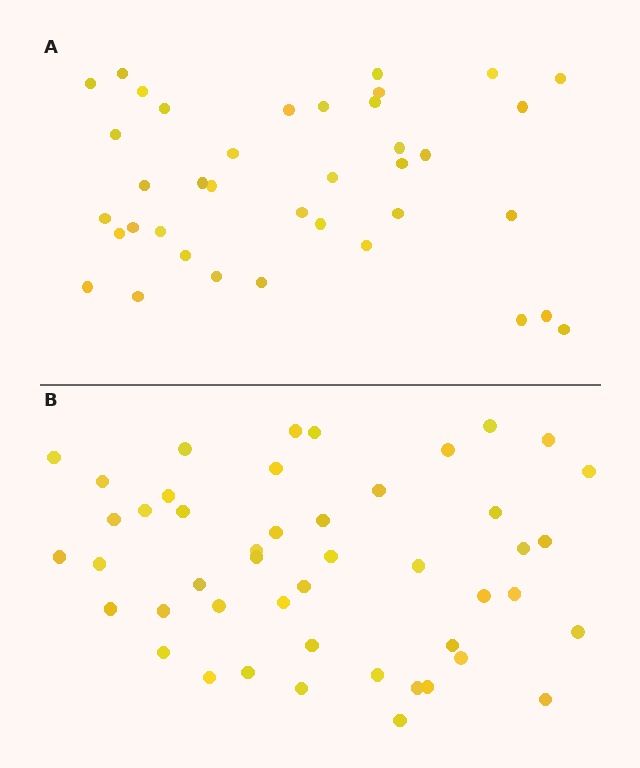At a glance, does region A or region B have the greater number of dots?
Region B (the bottom region) has more dots.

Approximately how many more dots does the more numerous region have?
Region B has roughly 8 or so more dots than region A.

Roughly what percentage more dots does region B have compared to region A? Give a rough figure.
About 25% more.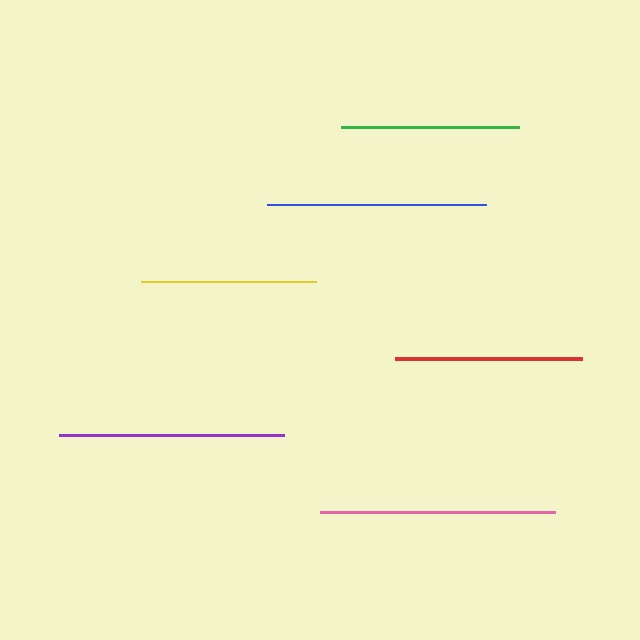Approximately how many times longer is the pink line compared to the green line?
The pink line is approximately 1.3 times the length of the green line.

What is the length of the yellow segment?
The yellow segment is approximately 175 pixels long.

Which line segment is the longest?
The pink line is the longest at approximately 235 pixels.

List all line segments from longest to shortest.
From longest to shortest: pink, purple, blue, red, green, yellow.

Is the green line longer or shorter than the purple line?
The purple line is longer than the green line.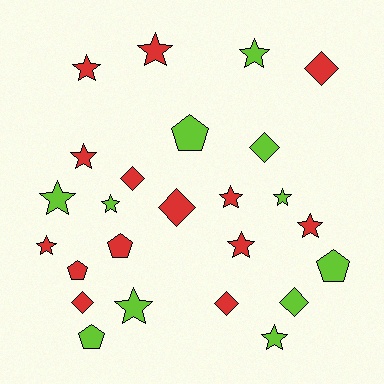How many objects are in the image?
There are 25 objects.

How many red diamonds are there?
There are 5 red diamonds.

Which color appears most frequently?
Red, with 14 objects.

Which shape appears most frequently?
Star, with 13 objects.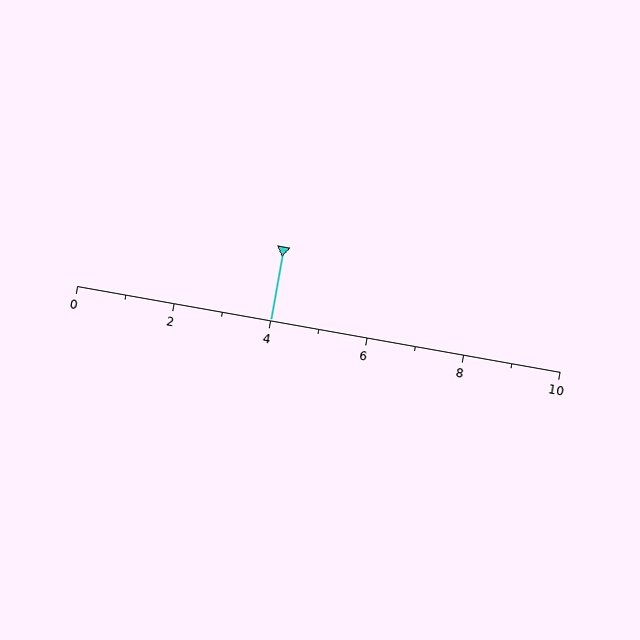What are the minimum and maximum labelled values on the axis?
The axis runs from 0 to 10.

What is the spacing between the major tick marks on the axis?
The major ticks are spaced 2 apart.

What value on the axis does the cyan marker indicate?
The marker indicates approximately 4.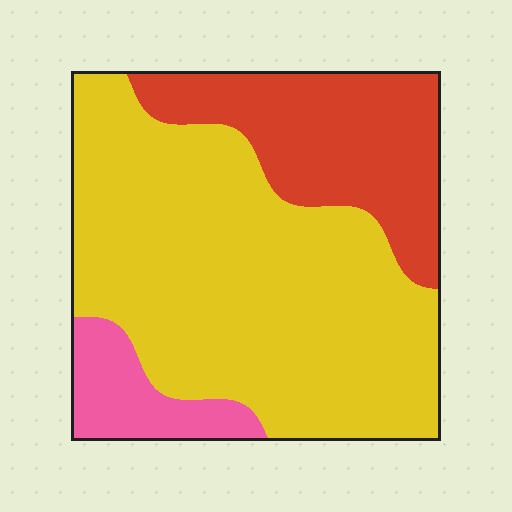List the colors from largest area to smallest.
From largest to smallest: yellow, red, pink.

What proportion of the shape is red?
Red covers around 25% of the shape.